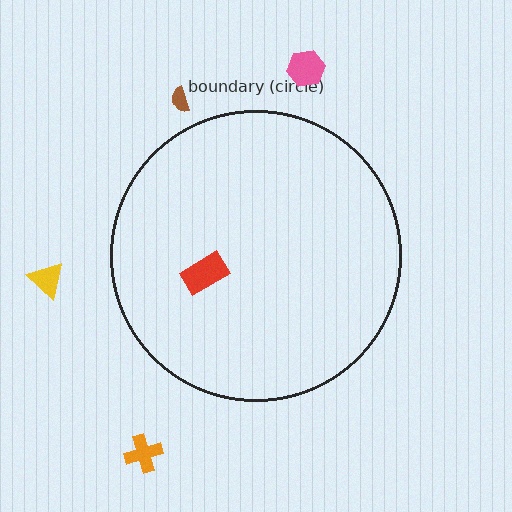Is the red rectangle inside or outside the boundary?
Inside.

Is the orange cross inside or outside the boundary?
Outside.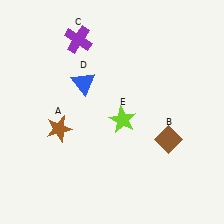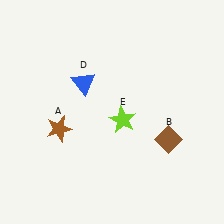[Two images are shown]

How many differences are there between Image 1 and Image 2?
There is 1 difference between the two images.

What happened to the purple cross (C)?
The purple cross (C) was removed in Image 2. It was in the top-left area of Image 1.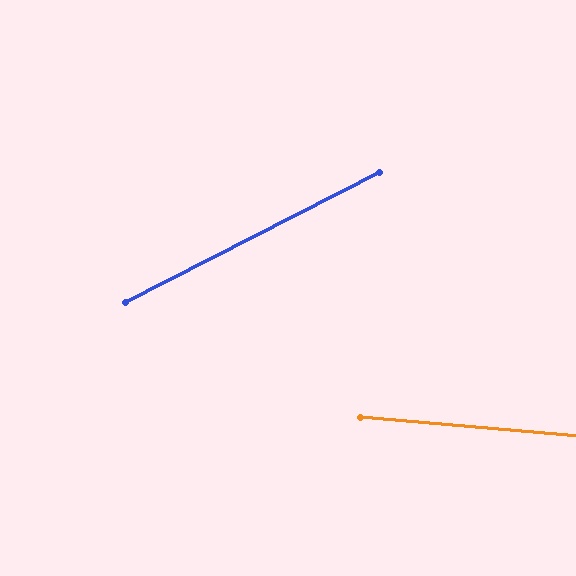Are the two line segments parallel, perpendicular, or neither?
Neither parallel nor perpendicular — they differ by about 32°.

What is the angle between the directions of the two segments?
Approximately 32 degrees.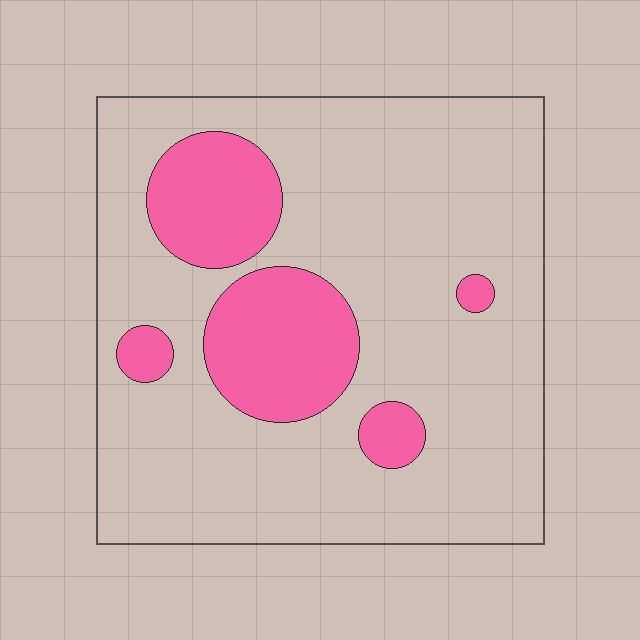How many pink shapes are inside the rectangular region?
5.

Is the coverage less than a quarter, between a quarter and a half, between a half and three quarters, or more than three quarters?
Less than a quarter.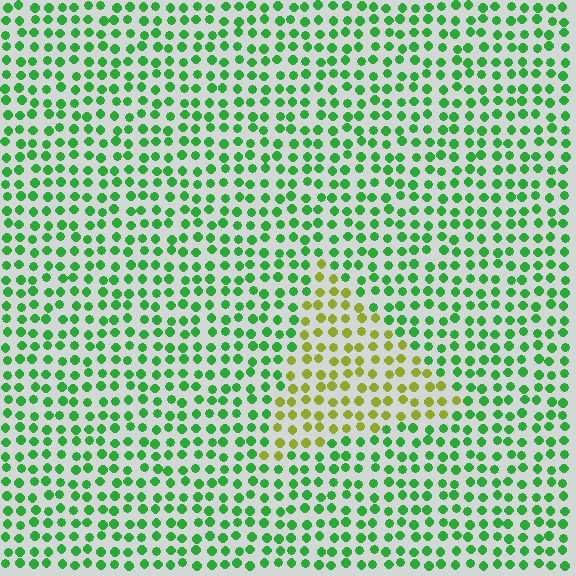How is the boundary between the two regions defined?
The boundary is defined purely by a slight shift in hue (about 53 degrees). Spacing, size, and orientation are identical on both sides.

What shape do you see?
I see a triangle.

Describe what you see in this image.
The image is filled with small green elements in a uniform arrangement. A triangle-shaped region is visible where the elements are tinted to a slightly different hue, forming a subtle color boundary.